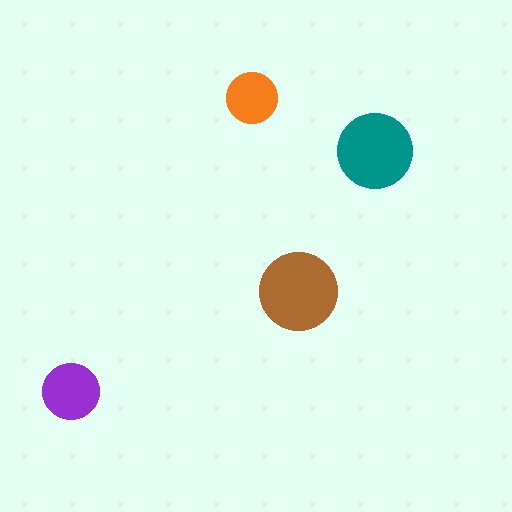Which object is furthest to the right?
The teal circle is rightmost.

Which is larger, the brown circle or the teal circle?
The brown one.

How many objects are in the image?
There are 4 objects in the image.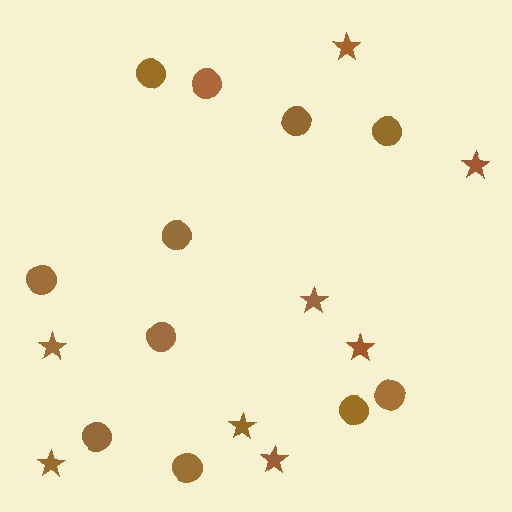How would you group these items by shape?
There are 2 groups: one group of stars (8) and one group of circles (11).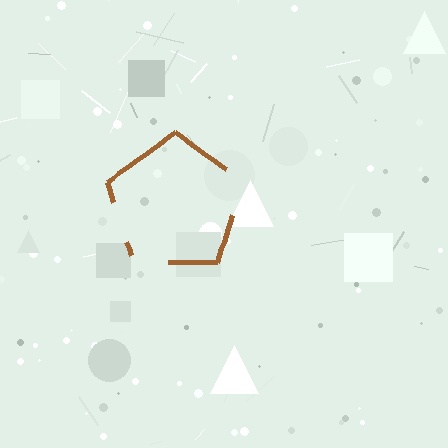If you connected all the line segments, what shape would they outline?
They would outline a pentagon.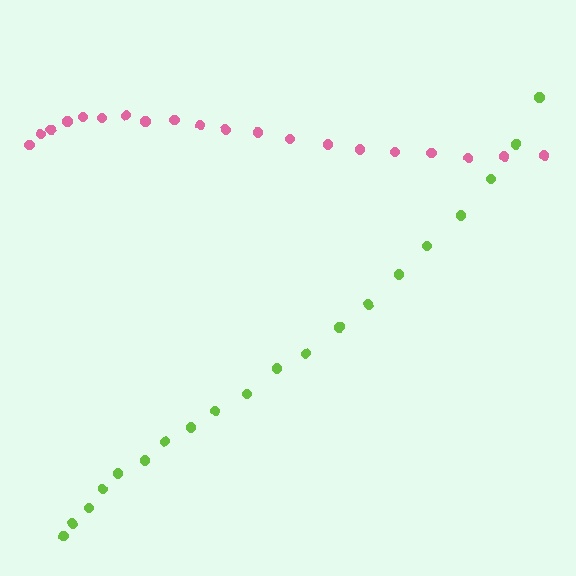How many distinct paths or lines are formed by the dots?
There are 2 distinct paths.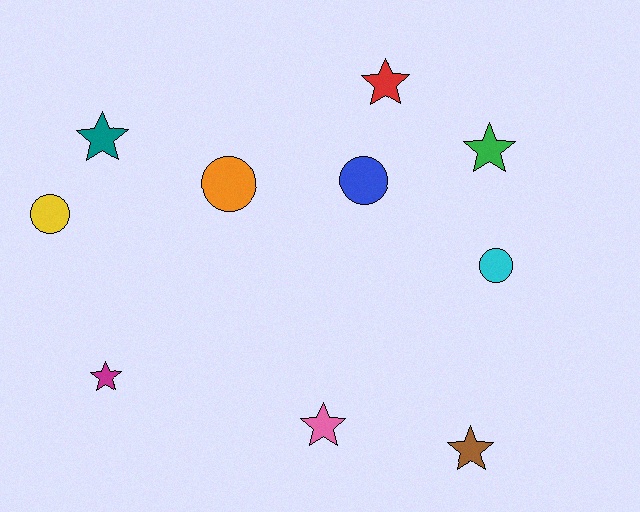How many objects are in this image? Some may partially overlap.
There are 10 objects.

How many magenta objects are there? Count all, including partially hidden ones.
There is 1 magenta object.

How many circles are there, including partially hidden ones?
There are 4 circles.